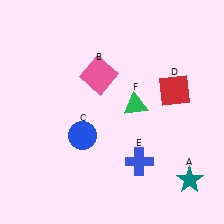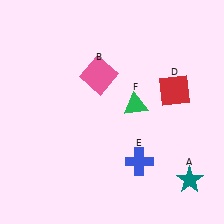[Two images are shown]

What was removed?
The blue circle (C) was removed in Image 2.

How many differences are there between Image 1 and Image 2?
There is 1 difference between the two images.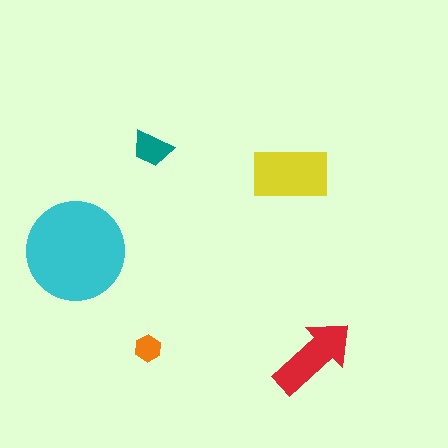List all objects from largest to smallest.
The cyan circle, the yellow rectangle, the red arrow, the teal trapezoid, the orange hexagon.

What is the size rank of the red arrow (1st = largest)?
3rd.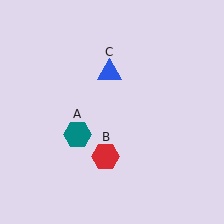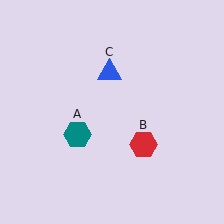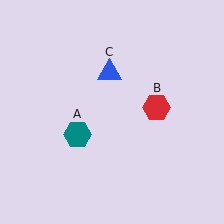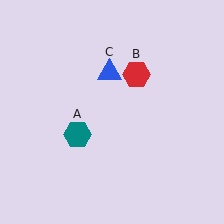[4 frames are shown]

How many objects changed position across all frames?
1 object changed position: red hexagon (object B).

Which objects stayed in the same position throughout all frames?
Teal hexagon (object A) and blue triangle (object C) remained stationary.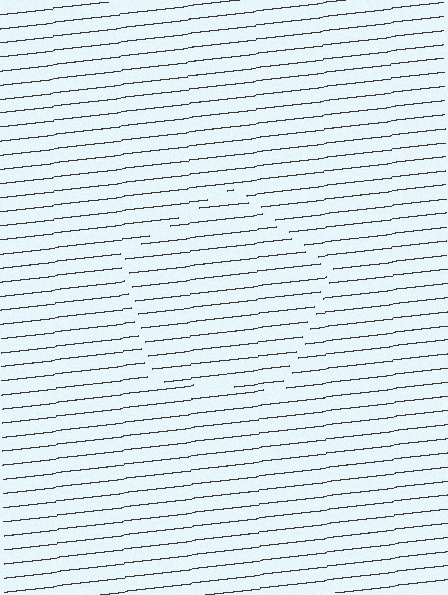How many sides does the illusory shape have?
5 sides — the line-ends trace a pentagon.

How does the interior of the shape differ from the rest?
The interior of the shape contains the same grating, shifted by half a period — the contour is defined by the phase discontinuity where line-ends from the inner and outer gratings abut.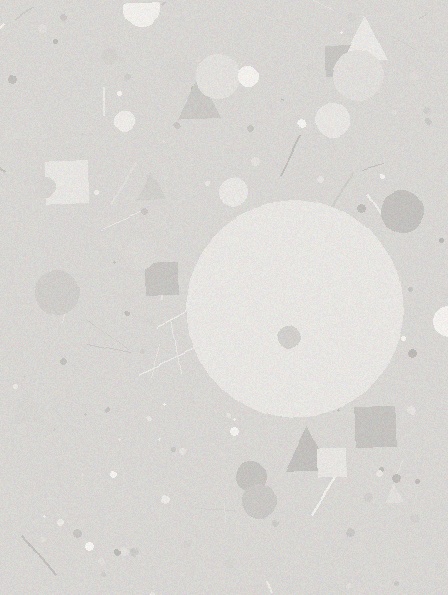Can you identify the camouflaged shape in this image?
The camouflaged shape is a circle.